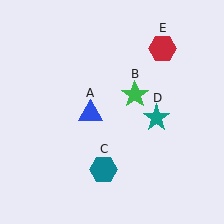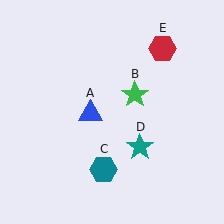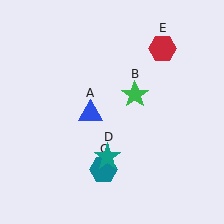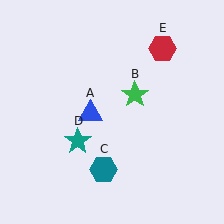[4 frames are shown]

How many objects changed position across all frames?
1 object changed position: teal star (object D).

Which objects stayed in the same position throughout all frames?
Blue triangle (object A) and green star (object B) and teal hexagon (object C) and red hexagon (object E) remained stationary.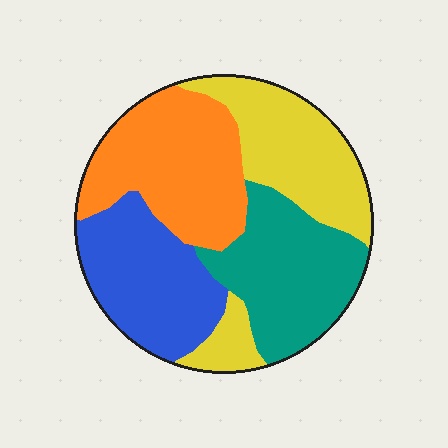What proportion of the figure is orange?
Orange covers 27% of the figure.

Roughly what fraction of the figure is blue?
Blue takes up about one quarter (1/4) of the figure.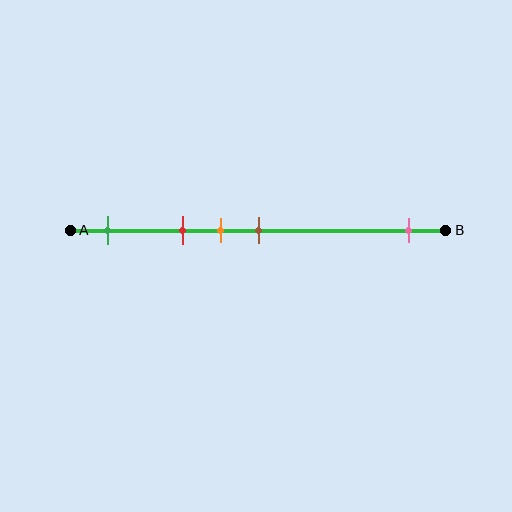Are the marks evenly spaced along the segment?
No, the marks are not evenly spaced.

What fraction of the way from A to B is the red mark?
The red mark is approximately 30% (0.3) of the way from A to B.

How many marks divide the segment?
There are 5 marks dividing the segment.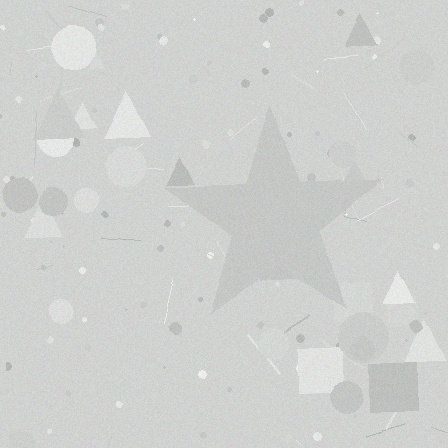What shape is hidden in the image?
A star is hidden in the image.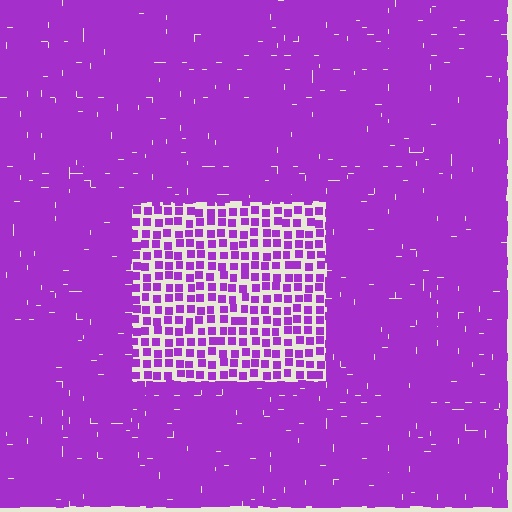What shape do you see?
I see a rectangle.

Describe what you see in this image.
The image contains small purple elements arranged at two different densities. A rectangle-shaped region is visible where the elements are less densely packed than the surrounding area.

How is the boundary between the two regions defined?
The boundary is defined by a change in element density (approximately 2.4x ratio). All elements are the same color, size, and shape.